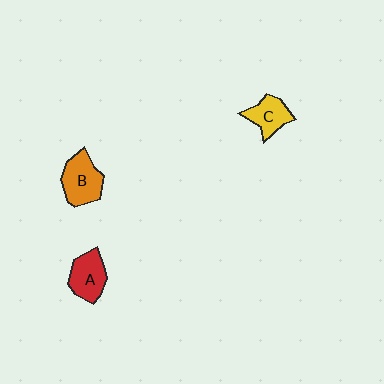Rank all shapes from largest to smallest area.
From largest to smallest: B (orange), A (red), C (yellow).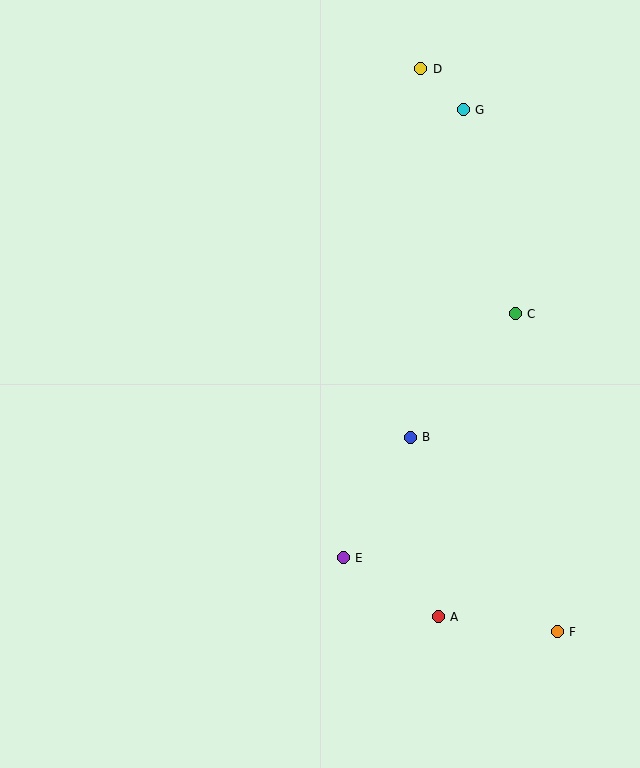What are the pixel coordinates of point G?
Point G is at (463, 110).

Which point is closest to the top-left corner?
Point D is closest to the top-left corner.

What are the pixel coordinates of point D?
Point D is at (421, 69).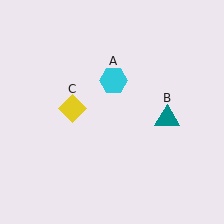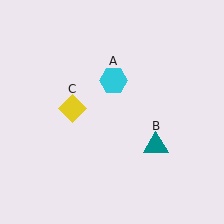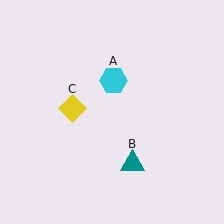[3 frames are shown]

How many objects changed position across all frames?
1 object changed position: teal triangle (object B).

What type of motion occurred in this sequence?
The teal triangle (object B) rotated clockwise around the center of the scene.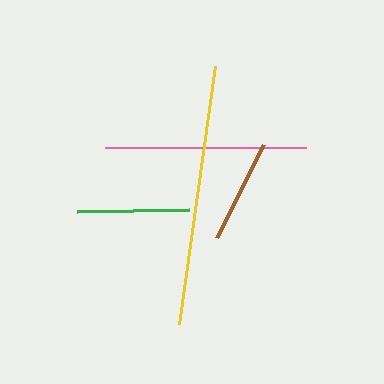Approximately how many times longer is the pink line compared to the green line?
The pink line is approximately 1.8 times the length of the green line.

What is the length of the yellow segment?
The yellow segment is approximately 260 pixels long.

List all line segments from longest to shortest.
From longest to shortest: yellow, pink, green, brown.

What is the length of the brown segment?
The brown segment is approximately 105 pixels long.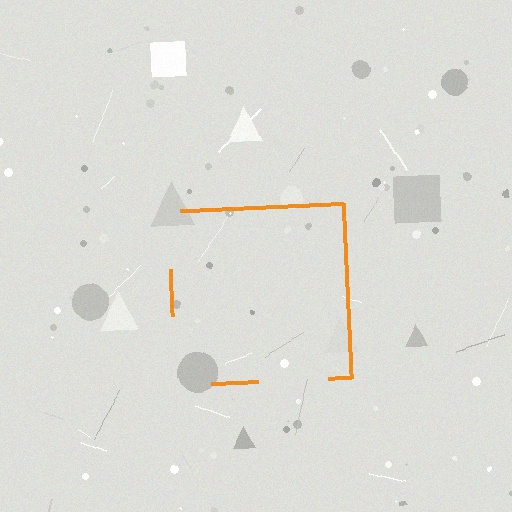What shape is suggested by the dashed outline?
The dashed outline suggests a square.